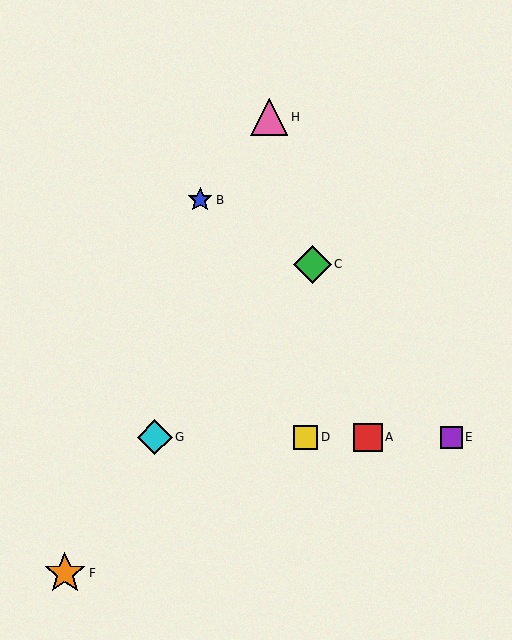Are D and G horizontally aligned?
Yes, both are at y≈437.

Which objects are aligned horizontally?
Objects A, D, E, G are aligned horizontally.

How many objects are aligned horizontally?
4 objects (A, D, E, G) are aligned horizontally.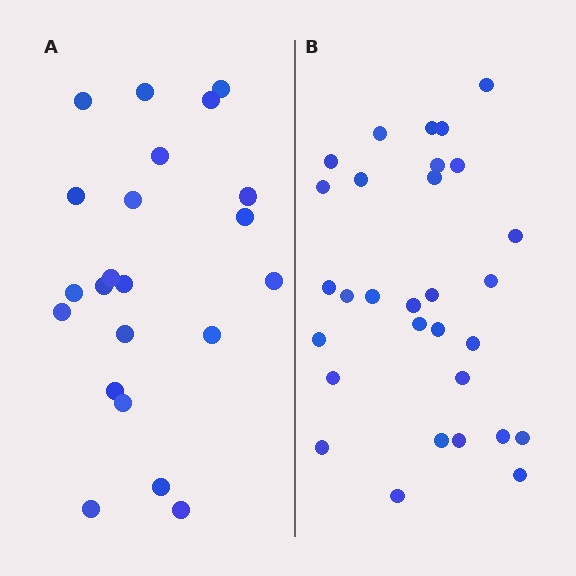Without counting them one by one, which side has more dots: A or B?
Region B (the right region) has more dots.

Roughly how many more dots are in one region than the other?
Region B has roughly 8 or so more dots than region A.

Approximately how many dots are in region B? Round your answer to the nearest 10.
About 30 dots.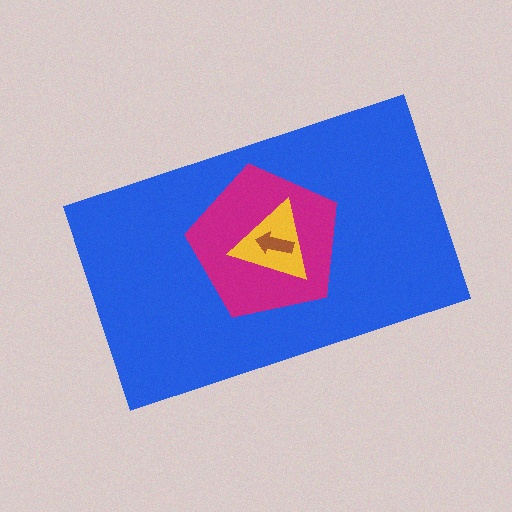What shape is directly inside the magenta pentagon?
The yellow triangle.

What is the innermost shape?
The brown arrow.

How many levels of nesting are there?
4.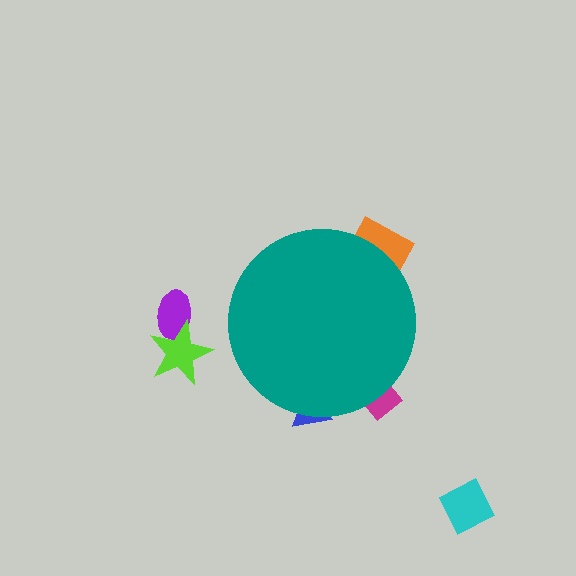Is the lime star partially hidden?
No, the lime star is fully visible.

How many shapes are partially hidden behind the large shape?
3 shapes are partially hidden.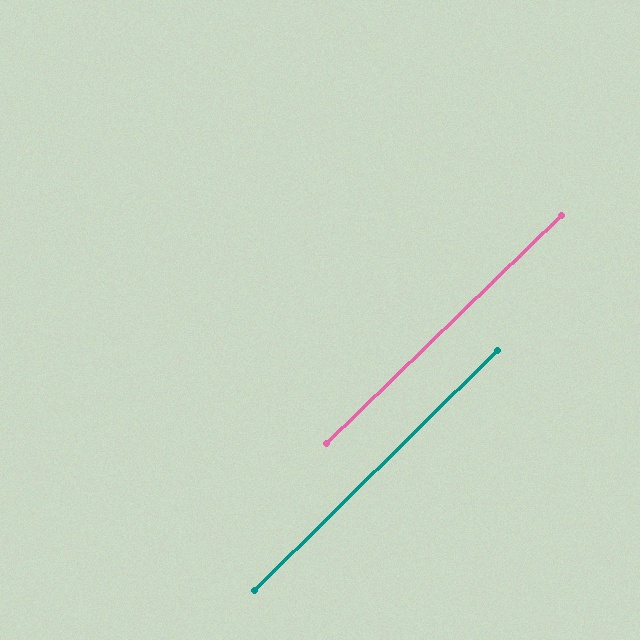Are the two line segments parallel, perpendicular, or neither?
Parallel — their directions differ by only 0.5°.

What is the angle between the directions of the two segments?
Approximately 0 degrees.